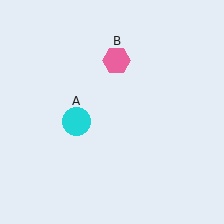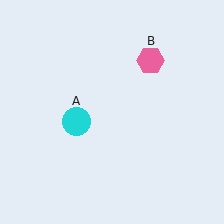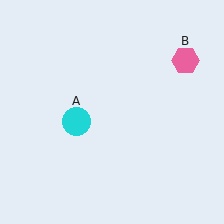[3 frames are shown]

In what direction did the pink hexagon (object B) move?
The pink hexagon (object B) moved right.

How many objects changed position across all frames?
1 object changed position: pink hexagon (object B).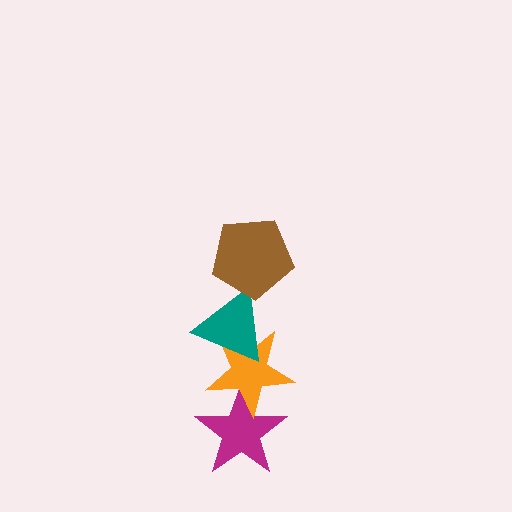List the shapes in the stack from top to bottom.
From top to bottom: the brown pentagon, the teal triangle, the orange star, the magenta star.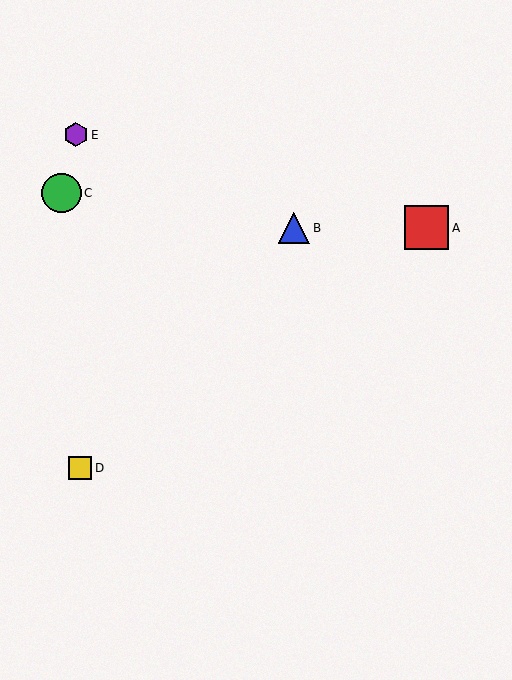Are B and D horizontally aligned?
No, B is at y≈228 and D is at y≈468.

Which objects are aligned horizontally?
Objects A, B are aligned horizontally.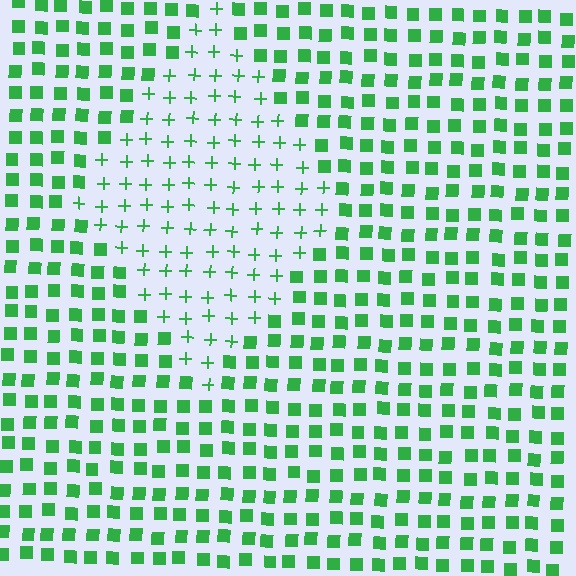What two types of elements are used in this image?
The image uses plus signs inside the diamond region and squares outside it.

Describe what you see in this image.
The image is filled with small green elements arranged in a uniform grid. A diamond-shaped region contains plus signs, while the surrounding area contains squares. The boundary is defined purely by the change in element shape.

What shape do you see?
I see a diamond.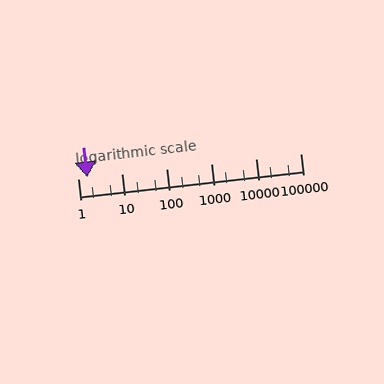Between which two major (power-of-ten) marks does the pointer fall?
The pointer is between 1 and 10.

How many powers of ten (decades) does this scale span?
The scale spans 5 decades, from 1 to 100000.